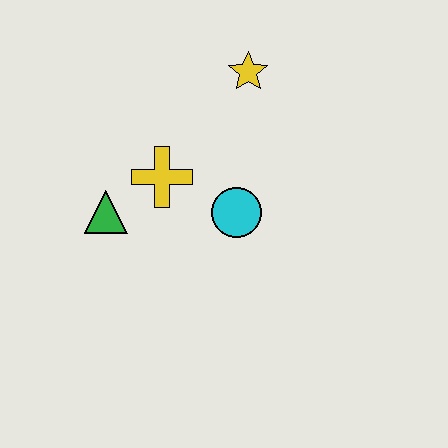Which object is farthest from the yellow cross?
The yellow star is farthest from the yellow cross.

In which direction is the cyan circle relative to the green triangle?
The cyan circle is to the right of the green triangle.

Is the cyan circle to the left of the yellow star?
Yes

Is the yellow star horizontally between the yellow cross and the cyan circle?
No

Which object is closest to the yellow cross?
The green triangle is closest to the yellow cross.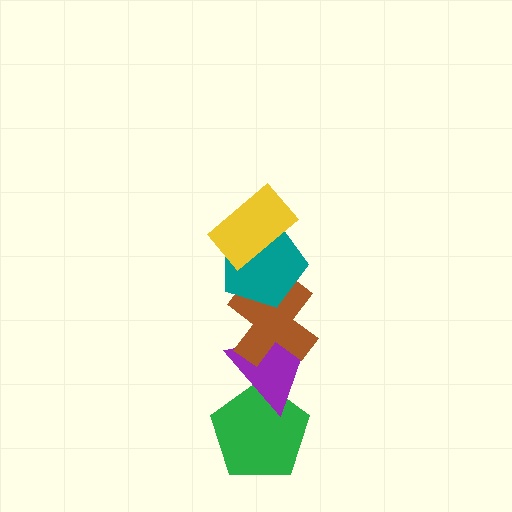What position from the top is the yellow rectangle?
The yellow rectangle is 1st from the top.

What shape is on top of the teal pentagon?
The yellow rectangle is on top of the teal pentagon.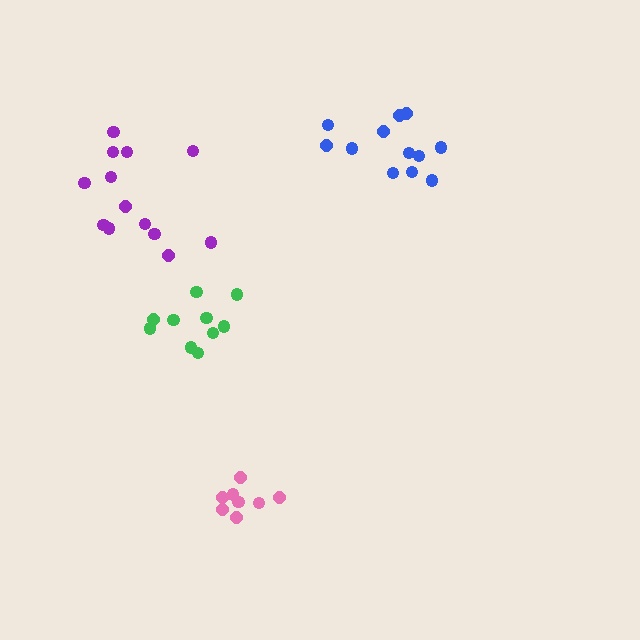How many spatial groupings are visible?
There are 4 spatial groupings.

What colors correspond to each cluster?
The clusters are colored: green, pink, blue, purple.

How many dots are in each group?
Group 1: 10 dots, Group 2: 8 dots, Group 3: 12 dots, Group 4: 13 dots (43 total).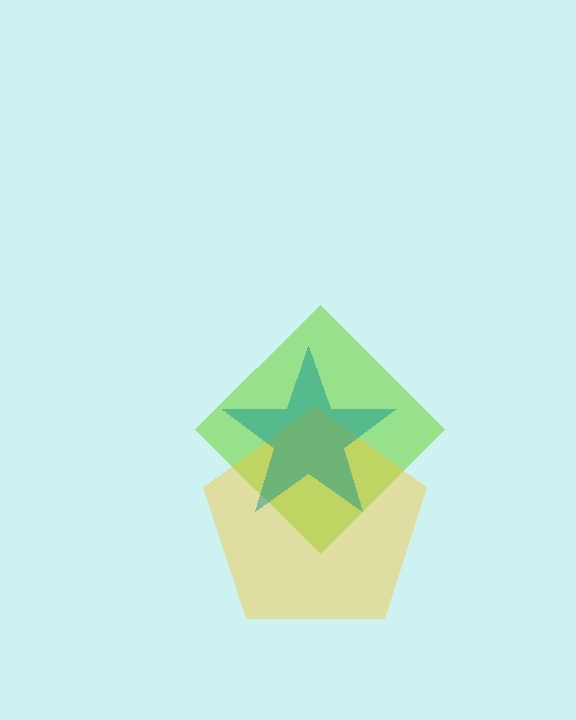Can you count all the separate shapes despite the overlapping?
Yes, there are 3 separate shapes.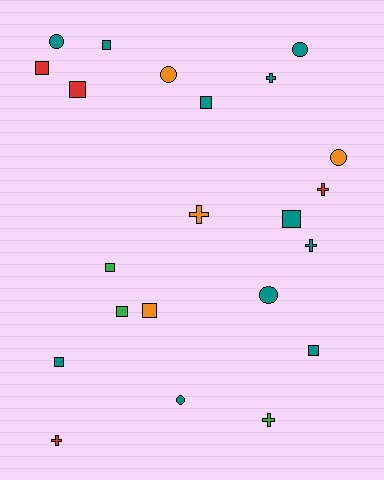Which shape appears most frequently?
Square, with 10 objects.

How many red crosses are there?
There are 2 red crosses.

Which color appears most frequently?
Teal, with 11 objects.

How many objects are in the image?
There are 22 objects.